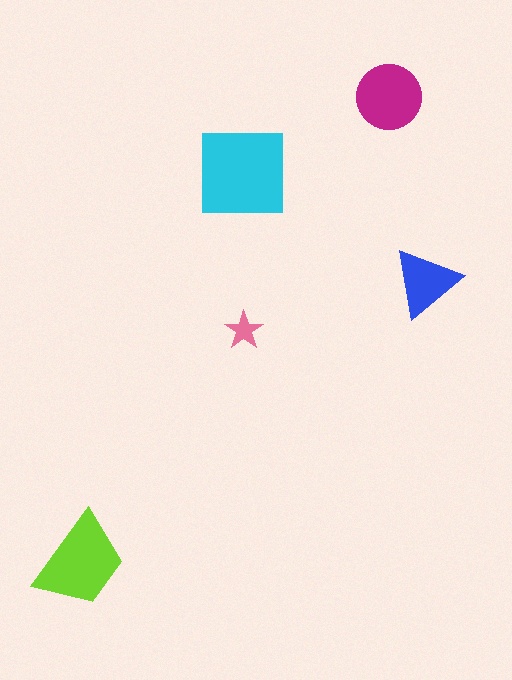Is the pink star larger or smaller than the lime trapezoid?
Smaller.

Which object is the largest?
The cyan square.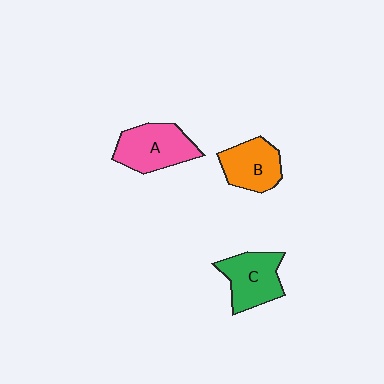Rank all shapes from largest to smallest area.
From largest to smallest: A (pink), C (green), B (orange).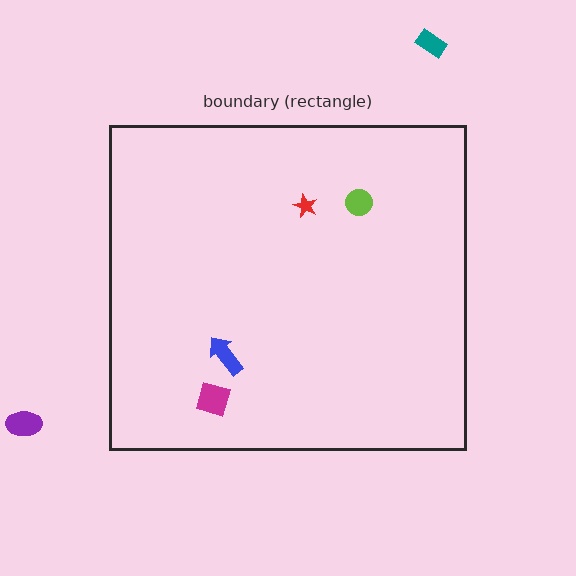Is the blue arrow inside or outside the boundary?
Inside.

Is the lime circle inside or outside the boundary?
Inside.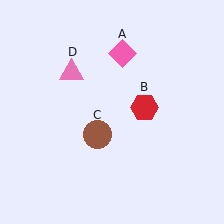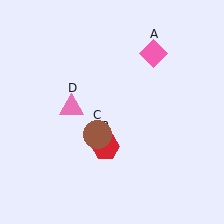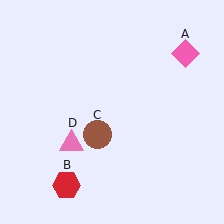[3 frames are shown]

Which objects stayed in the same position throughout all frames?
Brown circle (object C) remained stationary.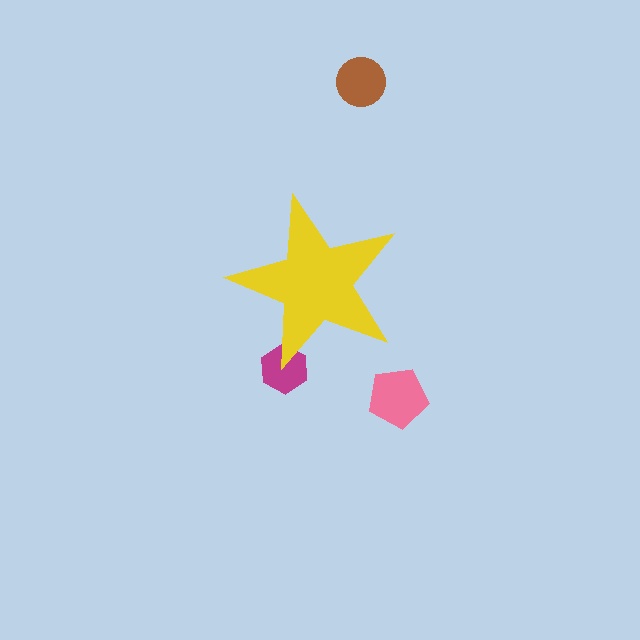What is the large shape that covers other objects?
A yellow star.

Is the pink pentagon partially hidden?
No, the pink pentagon is fully visible.